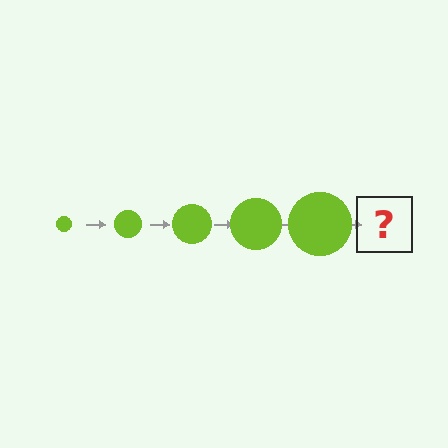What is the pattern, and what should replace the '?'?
The pattern is that the circle gets progressively larger each step. The '?' should be a lime circle, larger than the previous one.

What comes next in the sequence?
The next element should be a lime circle, larger than the previous one.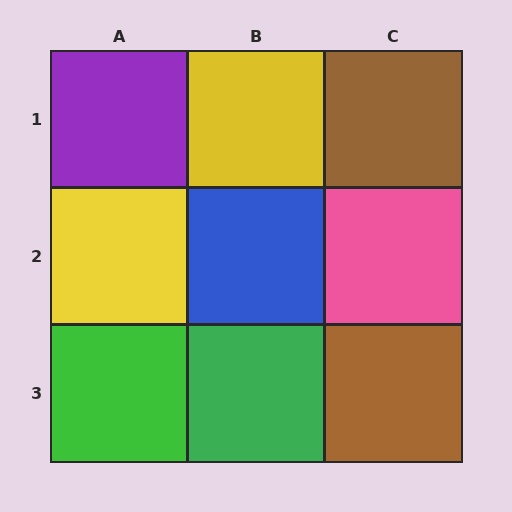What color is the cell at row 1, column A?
Purple.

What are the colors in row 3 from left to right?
Green, green, brown.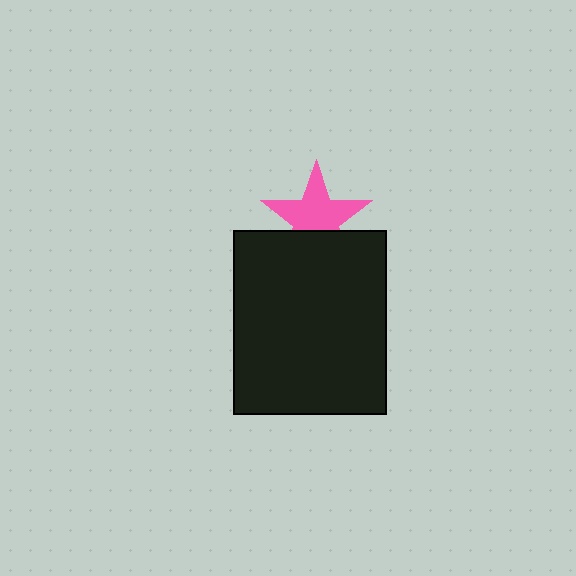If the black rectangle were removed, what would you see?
You would see the complete pink star.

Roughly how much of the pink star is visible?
Most of it is visible (roughly 68%).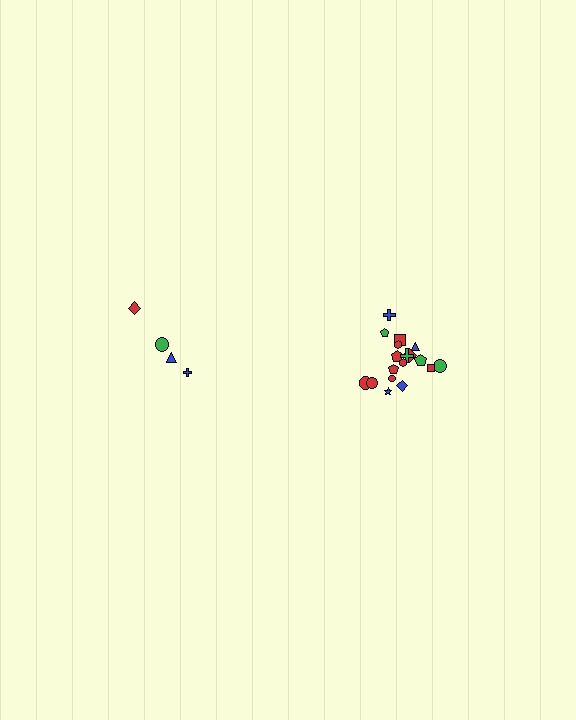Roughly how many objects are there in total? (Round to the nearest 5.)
Roughly 20 objects in total.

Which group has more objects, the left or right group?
The right group.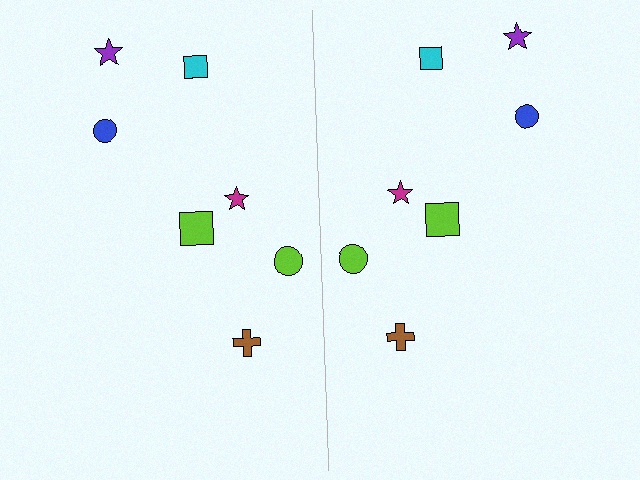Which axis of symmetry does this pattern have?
The pattern has a vertical axis of symmetry running through the center of the image.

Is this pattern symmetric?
Yes, this pattern has bilateral (reflection) symmetry.